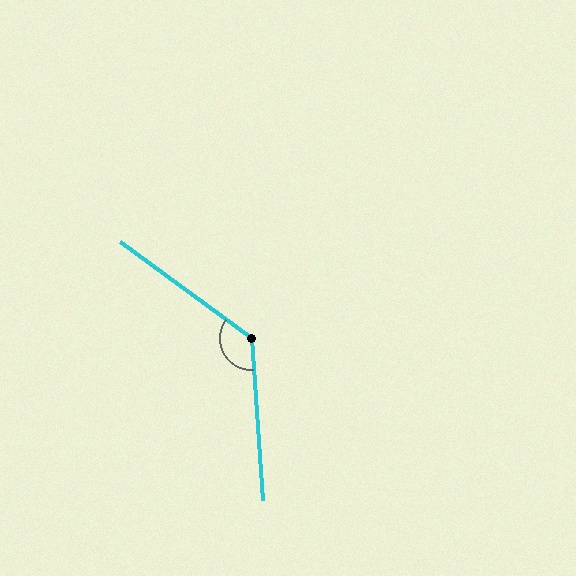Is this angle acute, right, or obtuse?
It is obtuse.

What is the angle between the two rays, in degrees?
Approximately 130 degrees.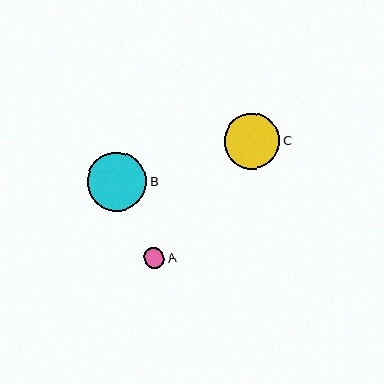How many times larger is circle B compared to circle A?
Circle B is approximately 2.9 times the size of circle A.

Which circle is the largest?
Circle B is the largest with a size of approximately 59 pixels.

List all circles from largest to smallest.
From largest to smallest: B, C, A.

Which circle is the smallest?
Circle A is the smallest with a size of approximately 20 pixels.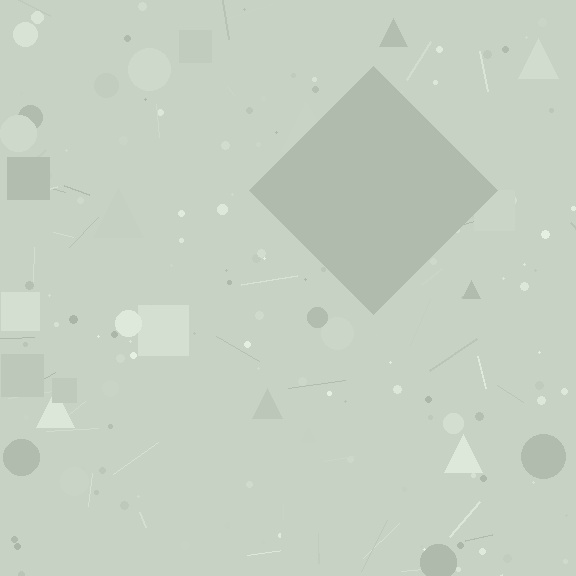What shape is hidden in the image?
A diamond is hidden in the image.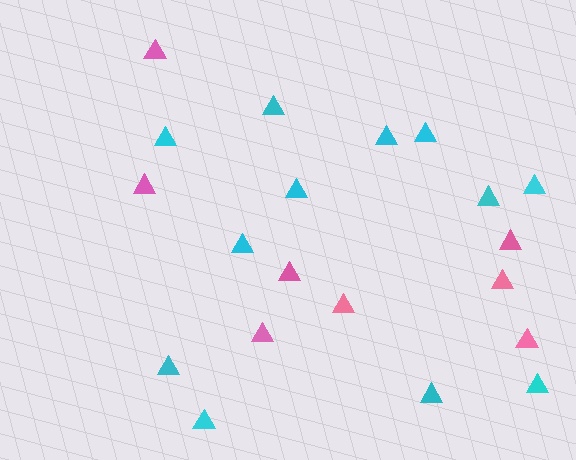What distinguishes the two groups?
There are 2 groups: one group of pink triangles (8) and one group of cyan triangles (12).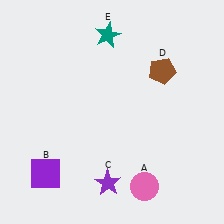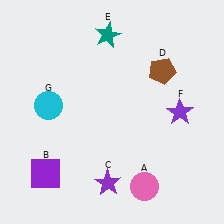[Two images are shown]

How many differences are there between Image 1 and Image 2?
There are 2 differences between the two images.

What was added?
A purple star (F), a cyan circle (G) were added in Image 2.